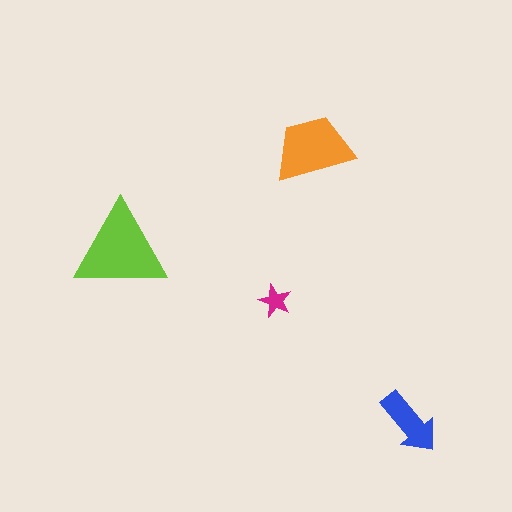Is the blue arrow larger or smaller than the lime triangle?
Smaller.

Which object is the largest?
The lime triangle.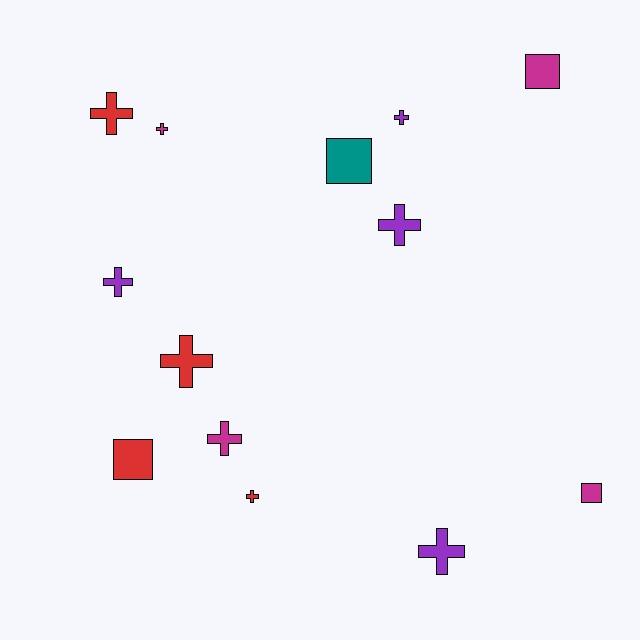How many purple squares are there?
There are no purple squares.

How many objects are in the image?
There are 13 objects.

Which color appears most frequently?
Magenta, with 4 objects.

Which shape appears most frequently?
Cross, with 9 objects.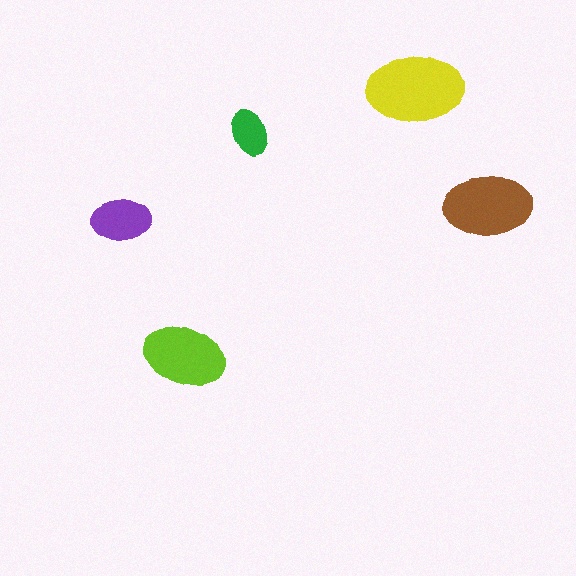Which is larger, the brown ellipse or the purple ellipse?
The brown one.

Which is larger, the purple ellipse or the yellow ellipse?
The yellow one.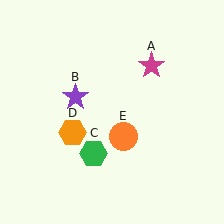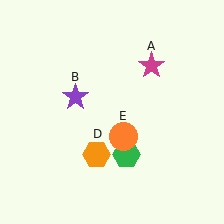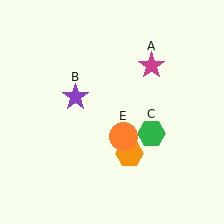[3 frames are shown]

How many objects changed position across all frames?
2 objects changed position: green hexagon (object C), orange hexagon (object D).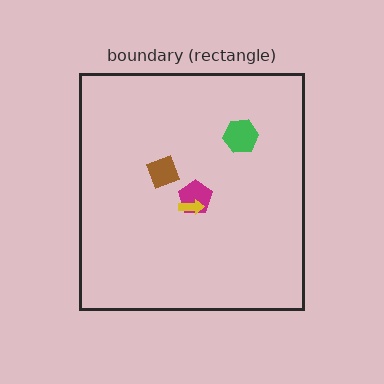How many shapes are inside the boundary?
4 inside, 0 outside.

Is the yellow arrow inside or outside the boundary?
Inside.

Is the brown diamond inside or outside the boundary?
Inside.